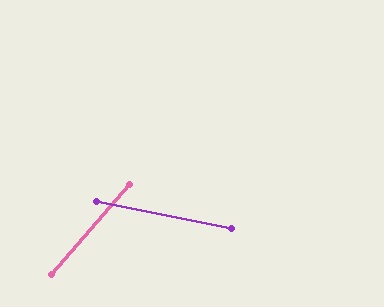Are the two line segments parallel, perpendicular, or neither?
Neither parallel nor perpendicular — they differ by about 60°.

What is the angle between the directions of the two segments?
Approximately 60 degrees.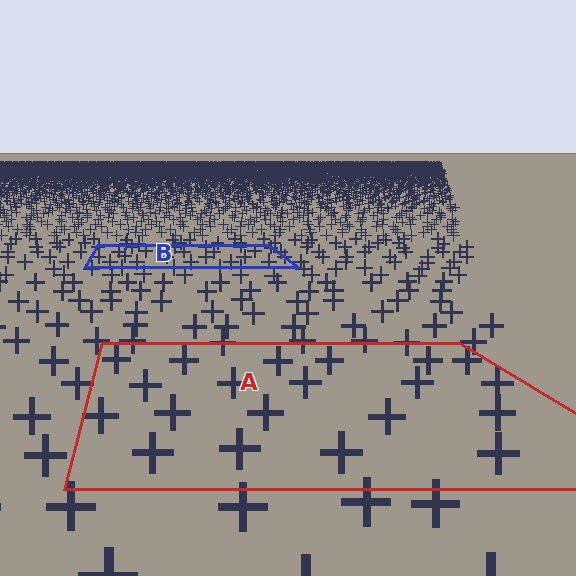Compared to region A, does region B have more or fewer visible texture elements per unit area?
Region B has more texture elements per unit area — they are packed more densely because it is farther away.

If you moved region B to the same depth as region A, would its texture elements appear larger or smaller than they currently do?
They would appear larger. At a closer depth, the same texture elements are projected at a bigger on-screen size.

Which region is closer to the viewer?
Region A is closer. The texture elements there are larger and more spread out.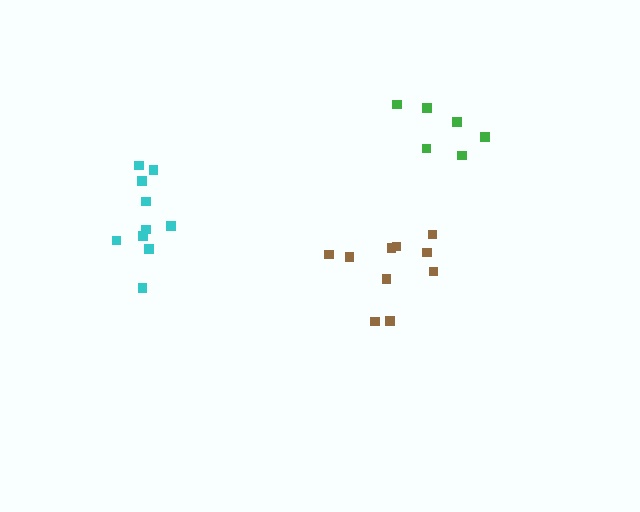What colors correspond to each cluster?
The clusters are colored: brown, cyan, green.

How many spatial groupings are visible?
There are 3 spatial groupings.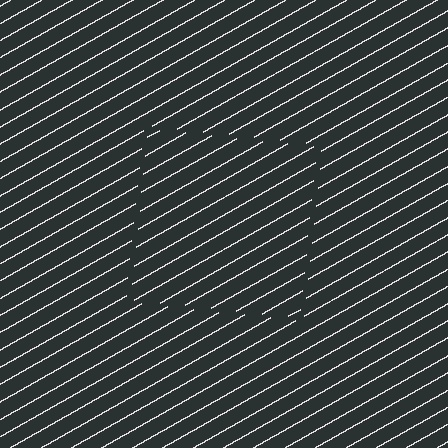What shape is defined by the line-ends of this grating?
An illusory square. The interior of the shape contains the same grating, shifted by half a period — the contour is defined by the phase discontinuity where line-ends from the inner and outer gratings abut.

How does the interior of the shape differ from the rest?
The interior of the shape contains the same grating, shifted by half a period — the contour is defined by the phase discontinuity where line-ends from the inner and outer gratings abut.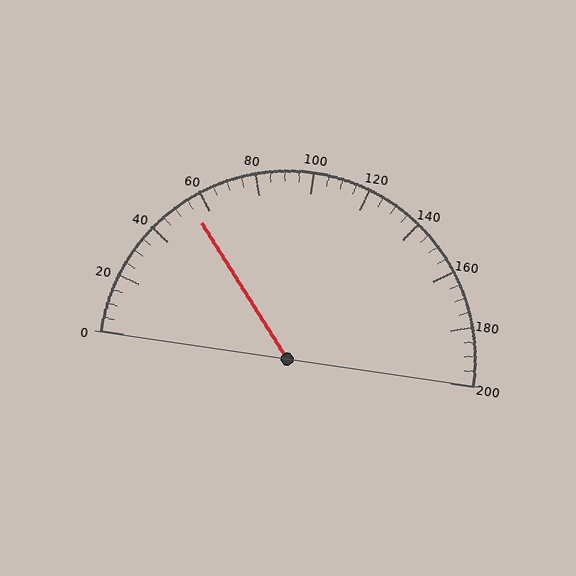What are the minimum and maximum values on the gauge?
The gauge ranges from 0 to 200.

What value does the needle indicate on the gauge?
The needle indicates approximately 55.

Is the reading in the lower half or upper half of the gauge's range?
The reading is in the lower half of the range (0 to 200).